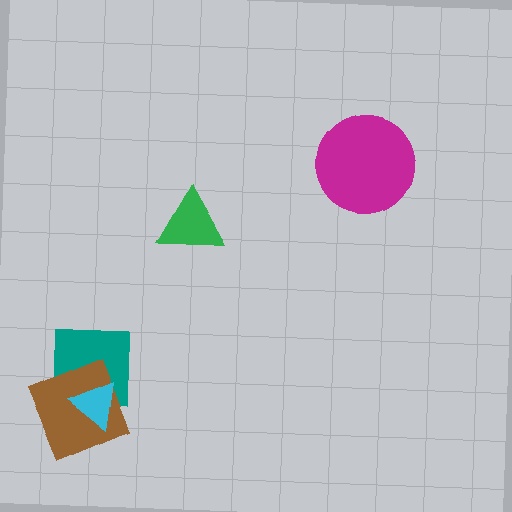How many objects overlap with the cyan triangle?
2 objects overlap with the cyan triangle.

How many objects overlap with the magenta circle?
0 objects overlap with the magenta circle.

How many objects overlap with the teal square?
2 objects overlap with the teal square.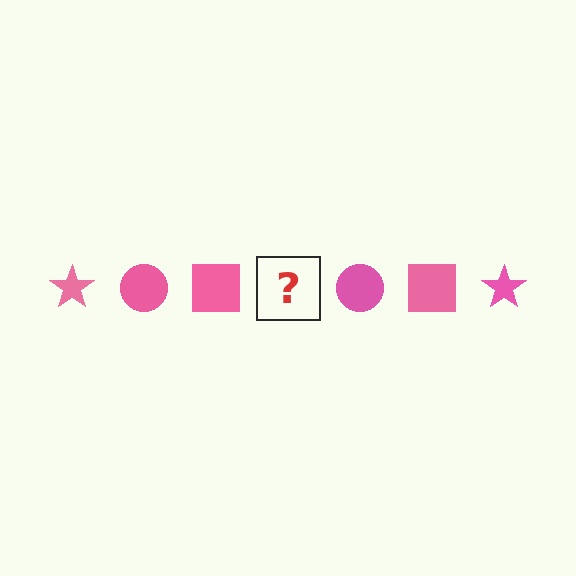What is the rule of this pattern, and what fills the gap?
The rule is that the pattern cycles through star, circle, square shapes in pink. The gap should be filled with a pink star.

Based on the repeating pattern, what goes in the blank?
The blank should be a pink star.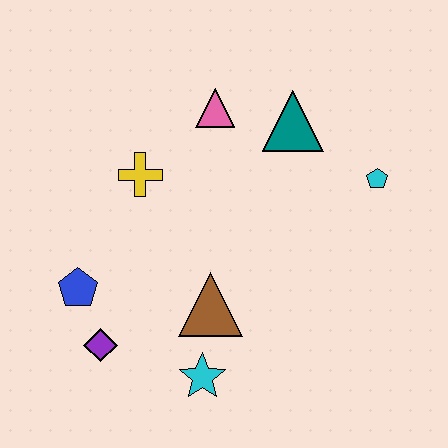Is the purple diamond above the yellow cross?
No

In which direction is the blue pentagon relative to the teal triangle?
The blue pentagon is to the left of the teal triangle.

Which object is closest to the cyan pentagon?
The teal triangle is closest to the cyan pentagon.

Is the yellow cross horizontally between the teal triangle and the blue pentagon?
Yes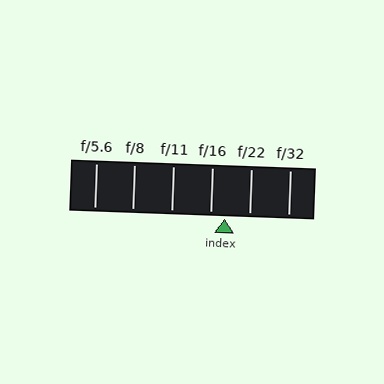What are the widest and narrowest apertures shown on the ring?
The widest aperture shown is f/5.6 and the narrowest is f/32.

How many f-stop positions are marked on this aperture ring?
There are 6 f-stop positions marked.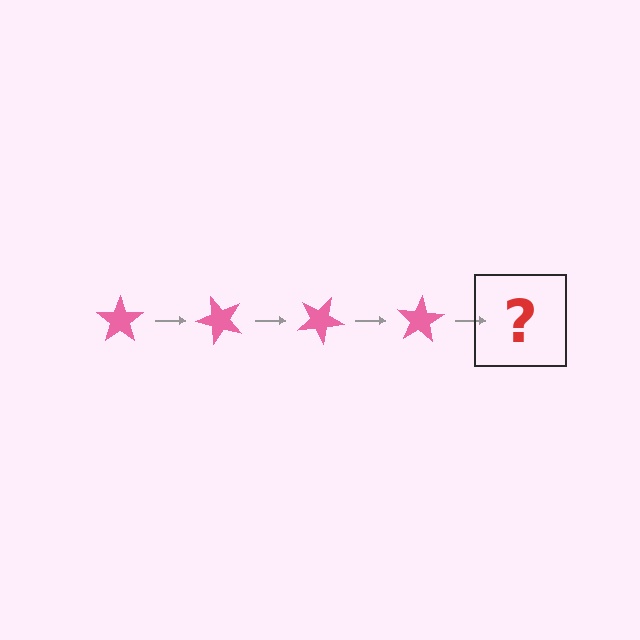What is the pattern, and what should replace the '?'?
The pattern is that the star rotates 50 degrees each step. The '?' should be a pink star rotated 200 degrees.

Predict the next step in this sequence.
The next step is a pink star rotated 200 degrees.